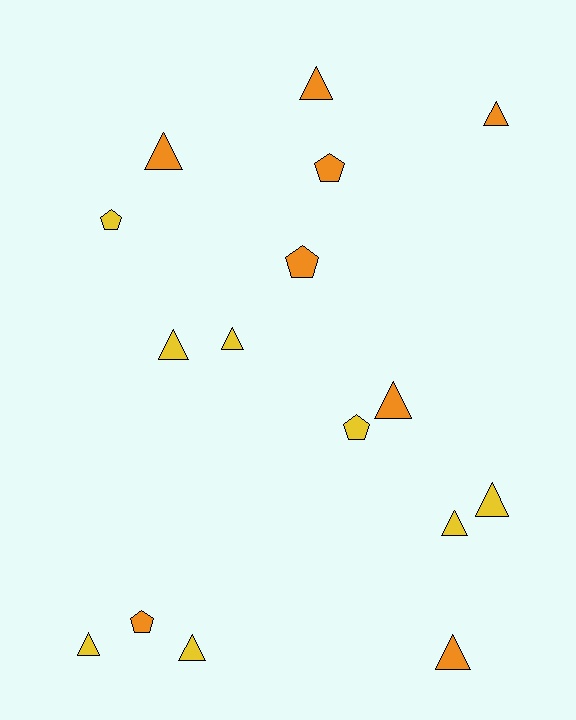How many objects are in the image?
There are 16 objects.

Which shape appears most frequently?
Triangle, with 11 objects.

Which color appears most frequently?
Orange, with 8 objects.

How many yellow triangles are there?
There are 6 yellow triangles.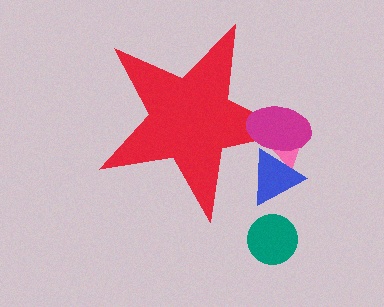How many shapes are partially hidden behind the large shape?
2 shapes are partially hidden.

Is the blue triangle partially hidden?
Yes, the blue triangle is partially hidden behind the red star.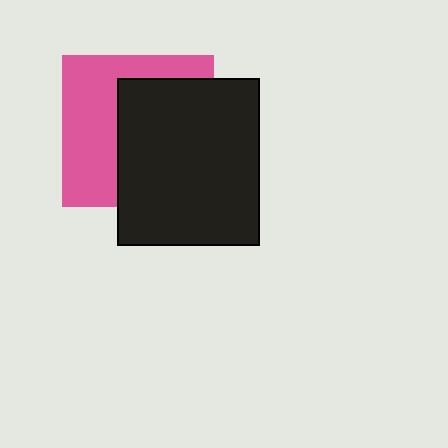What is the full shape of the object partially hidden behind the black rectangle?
The partially hidden object is a pink square.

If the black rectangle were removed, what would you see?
You would see the complete pink square.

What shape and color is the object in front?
The object in front is a black rectangle.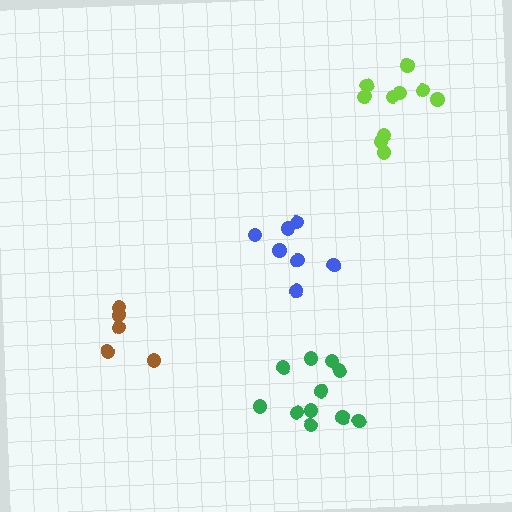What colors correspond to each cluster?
The clusters are colored: blue, brown, green, lime.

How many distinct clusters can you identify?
There are 4 distinct clusters.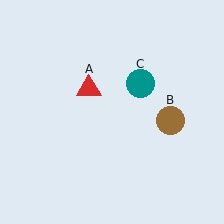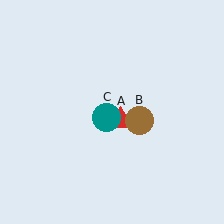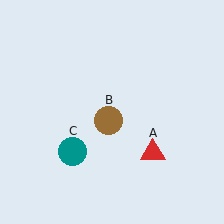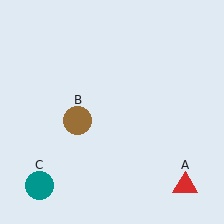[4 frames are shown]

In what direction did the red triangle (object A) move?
The red triangle (object A) moved down and to the right.